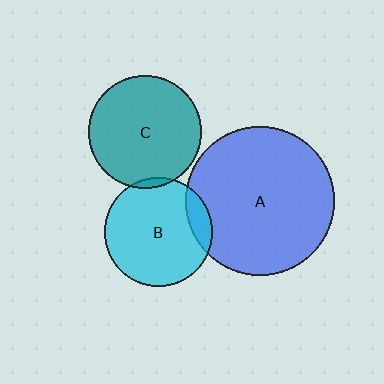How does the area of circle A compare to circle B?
Approximately 1.9 times.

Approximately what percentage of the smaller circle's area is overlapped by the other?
Approximately 5%.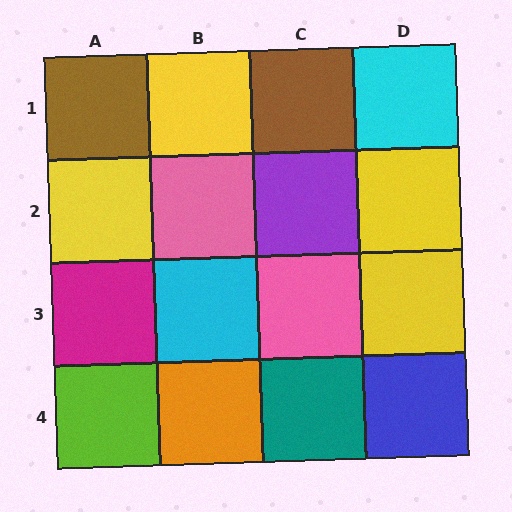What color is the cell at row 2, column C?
Purple.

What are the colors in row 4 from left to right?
Lime, orange, teal, blue.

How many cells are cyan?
2 cells are cyan.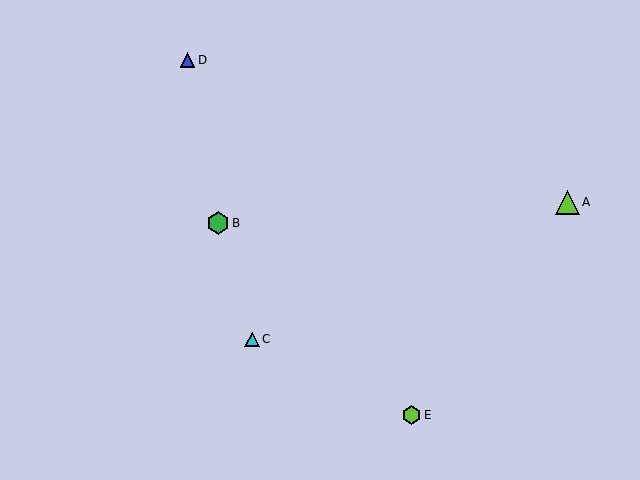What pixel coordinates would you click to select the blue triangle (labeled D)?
Click at (187, 60) to select the blue triangle D.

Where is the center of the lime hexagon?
The center of the lime hexagon is at (411, 415).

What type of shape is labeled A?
Shape A is a lime triangle.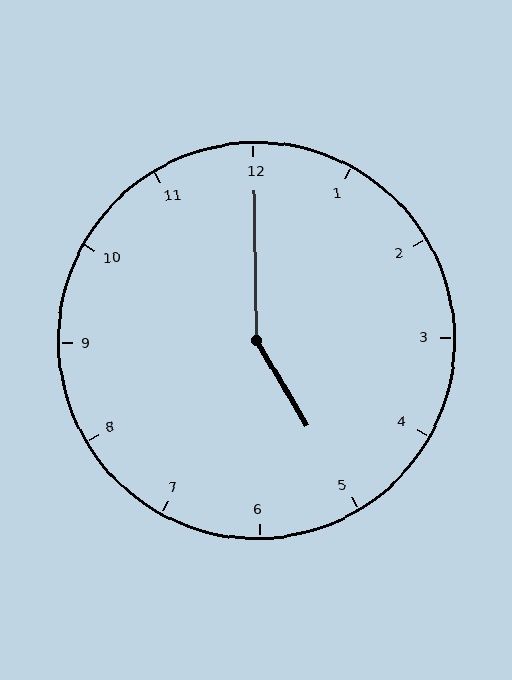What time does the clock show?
5:00.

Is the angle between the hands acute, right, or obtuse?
It is obtuse.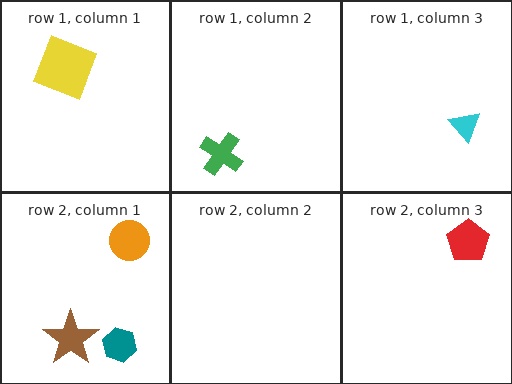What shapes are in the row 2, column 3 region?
The red pentagon.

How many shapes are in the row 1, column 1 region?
1.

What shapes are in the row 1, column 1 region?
The yellow square.